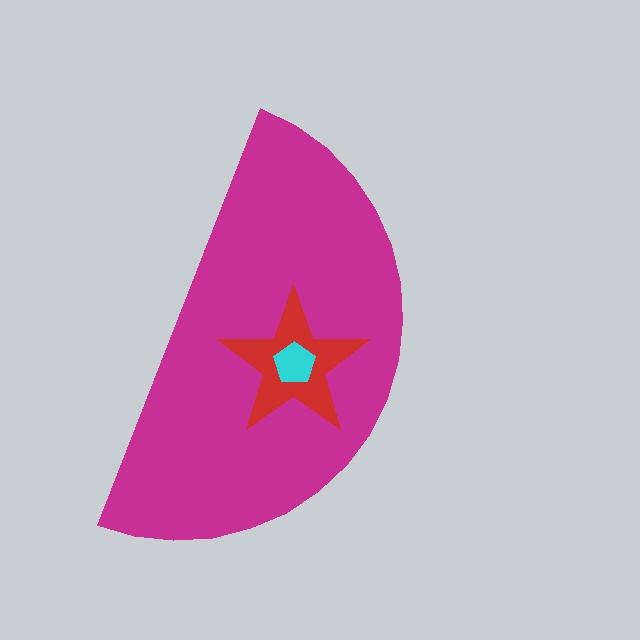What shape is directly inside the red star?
The cyan pentagon.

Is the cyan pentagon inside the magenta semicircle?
Yes.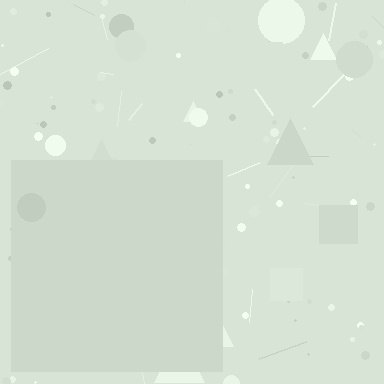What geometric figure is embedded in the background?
A square is embedded in the background.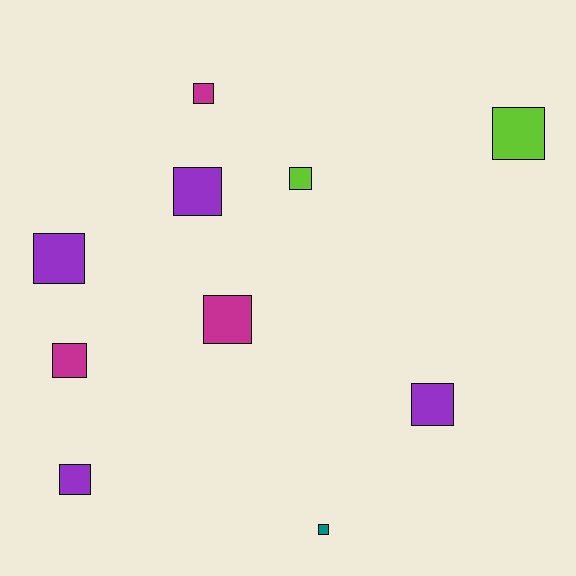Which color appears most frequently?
Purple, with 4 objects.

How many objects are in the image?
There are 10 objects.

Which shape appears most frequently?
Square, with 10 objects.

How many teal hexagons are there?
There are no teal hexagons.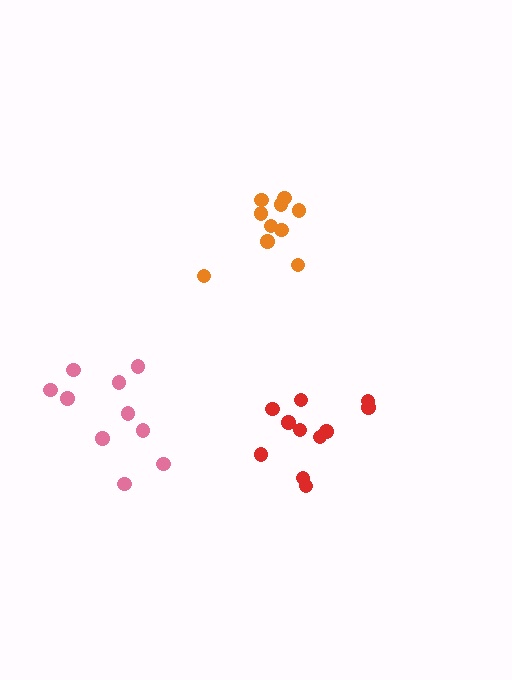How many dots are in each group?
Group 1: 11 dots, Group 2: 10 dots, Group 3: 10 dots (31 total).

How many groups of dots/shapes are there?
There are 3 groups.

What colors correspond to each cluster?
The clusters are colored: red, orange, pink.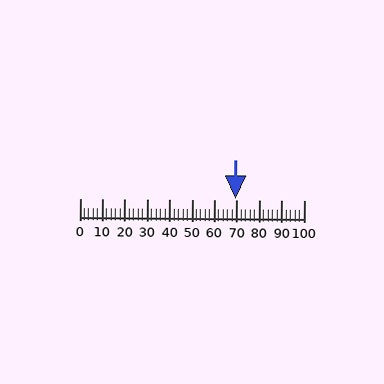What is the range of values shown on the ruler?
The ruler shows values from 0 to 100.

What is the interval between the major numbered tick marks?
The major tick marks are spaced 10 units apart.